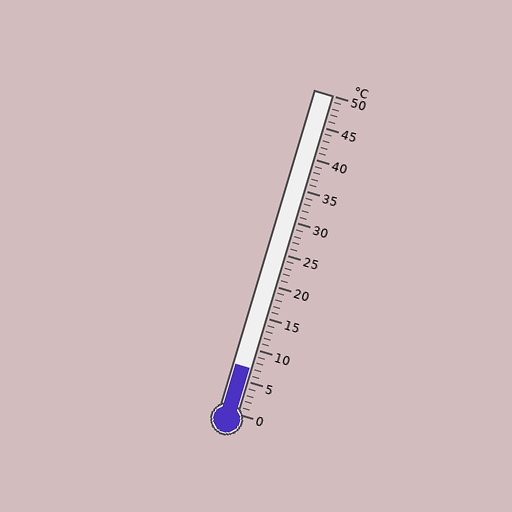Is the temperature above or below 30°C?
The temperature is below 30°C.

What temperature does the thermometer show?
The thermometer shows approximately 7°C.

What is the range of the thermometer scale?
The thermometer scale ranges from 0°C to 50°C.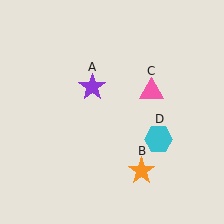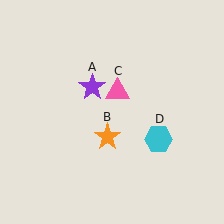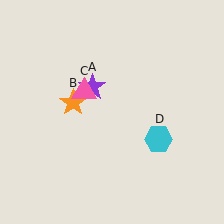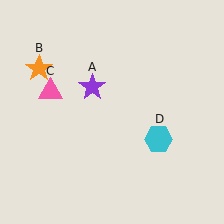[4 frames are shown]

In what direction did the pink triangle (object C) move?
The pink triangle (object C) moved left.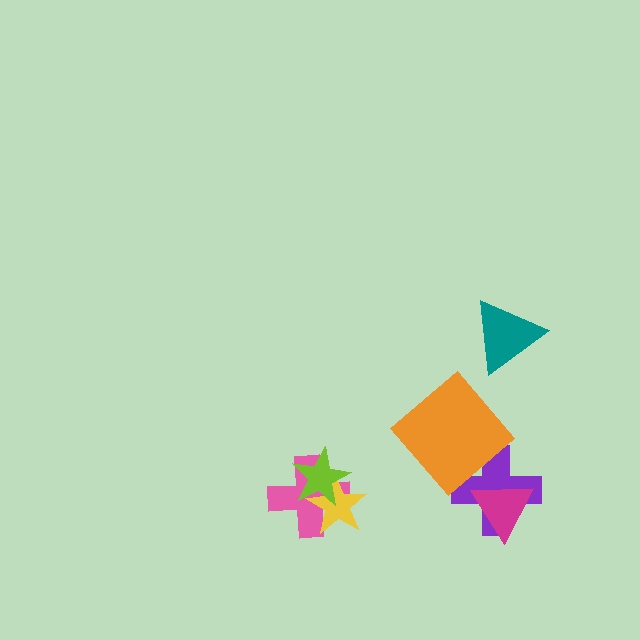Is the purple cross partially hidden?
Yes, it is partially covered by another shape.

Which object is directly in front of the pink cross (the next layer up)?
The yellow star is directly in front of the pink cross.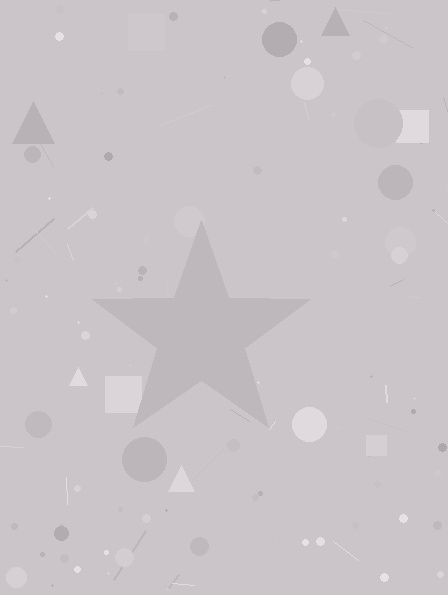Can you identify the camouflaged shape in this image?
The camouflaged shape is a star.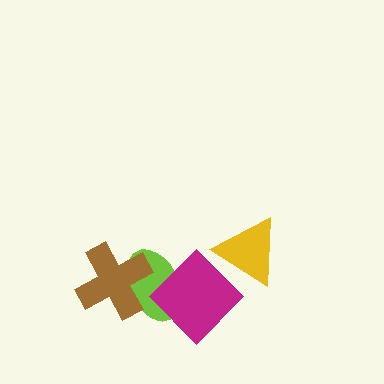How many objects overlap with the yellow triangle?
1 object overlaps with the yellow triangle.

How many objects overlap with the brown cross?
1 object overlaps with the brown cross.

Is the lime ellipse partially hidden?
Yes, it is partially covered by another shape.